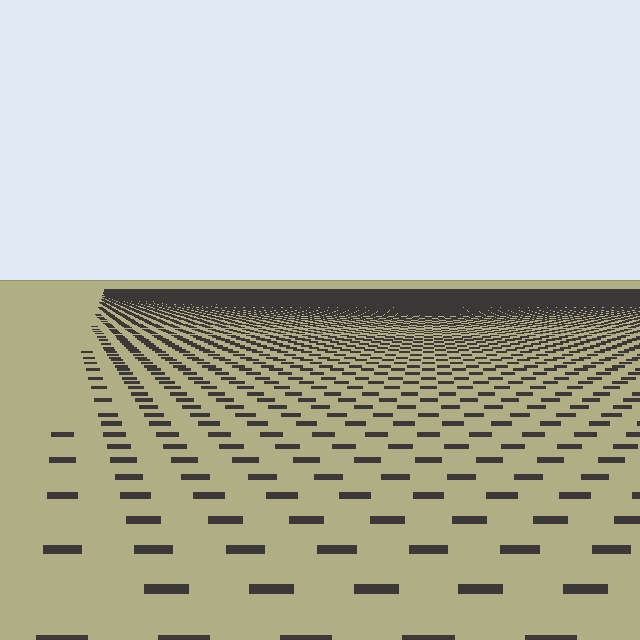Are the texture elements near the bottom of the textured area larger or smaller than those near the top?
Larger. Near the bottom, elements are closer to the viewer and appear at a bigger on-screen size.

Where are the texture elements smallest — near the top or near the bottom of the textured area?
Near the top.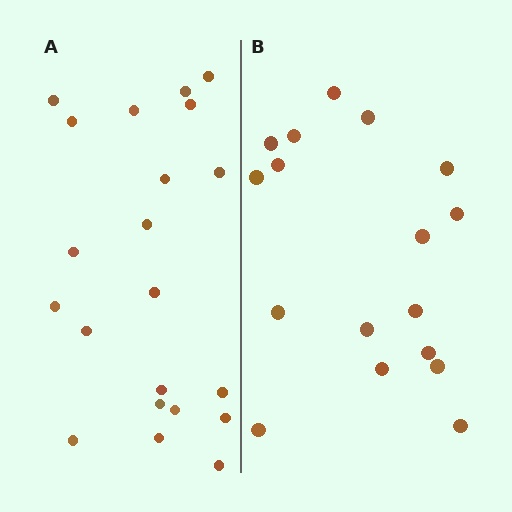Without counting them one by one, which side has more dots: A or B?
Region A (the left region) has more dots.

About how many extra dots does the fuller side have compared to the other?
Region A has about 4 more dots than region B.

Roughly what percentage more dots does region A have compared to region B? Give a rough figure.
About 25% more.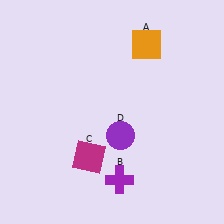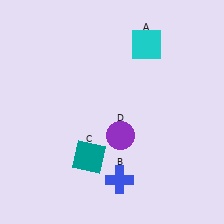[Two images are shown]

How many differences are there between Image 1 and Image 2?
There are 3 differences between the two images.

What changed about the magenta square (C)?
In Image 1, C is magenta. In Image 2, it changed to teal.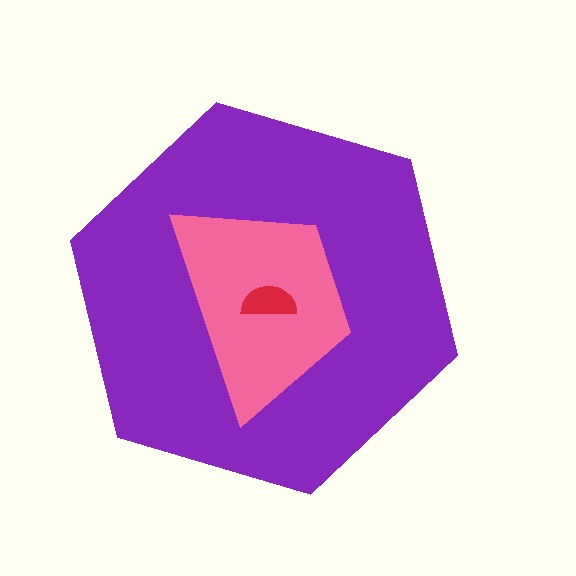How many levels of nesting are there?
3.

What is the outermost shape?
The purple hexagon.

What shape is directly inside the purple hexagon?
The pink trapezoid.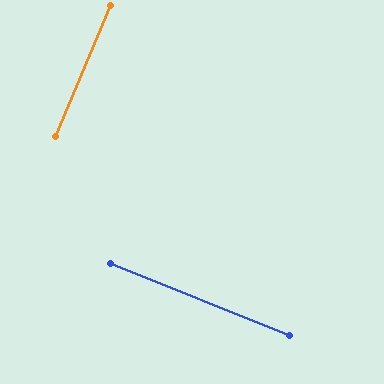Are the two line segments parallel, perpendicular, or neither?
Perpendicular — they meet at approximately 89°.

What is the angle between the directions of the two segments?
Approximately 89 degrees.